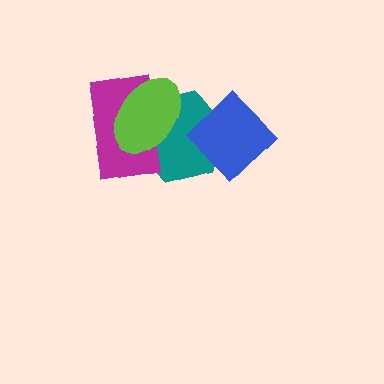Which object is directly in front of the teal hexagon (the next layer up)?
The magenta rectangle is directly in front of the teal hexagon.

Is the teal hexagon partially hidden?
Yes, it is partially covered by another shape.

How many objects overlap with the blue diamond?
1 object overlaps with the blue diamond.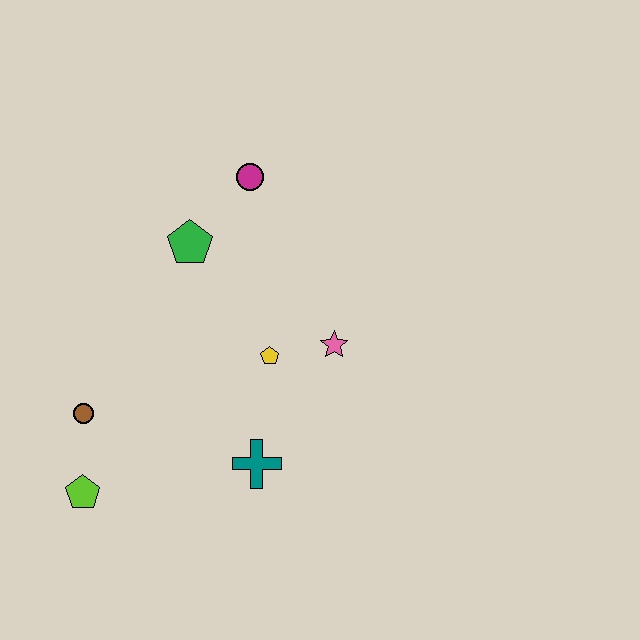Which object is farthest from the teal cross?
The magenta circle is farthest from the teal cross.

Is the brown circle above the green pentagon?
No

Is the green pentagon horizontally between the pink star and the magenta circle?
No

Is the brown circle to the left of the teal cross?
Yes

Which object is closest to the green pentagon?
The magenta circle is closest to the green pentagon.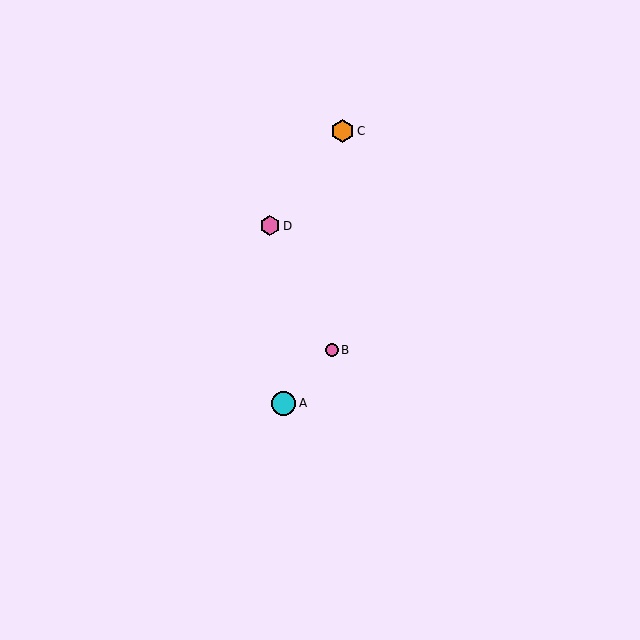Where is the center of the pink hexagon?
The center of the pink hexagon is at (270, 226).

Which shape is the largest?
The cyan circle (labeled A) is the largest.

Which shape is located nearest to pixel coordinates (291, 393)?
The cyan circle (labeled A) at (284, 403) is nearest to that location.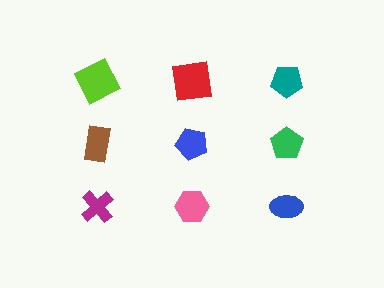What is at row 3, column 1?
A magenta cross.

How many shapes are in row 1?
3 shapes.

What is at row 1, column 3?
A teal pentagon.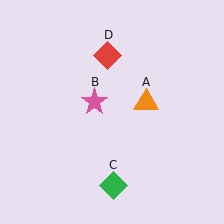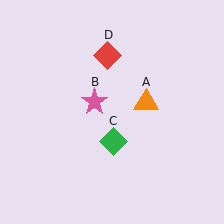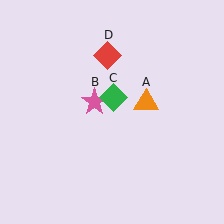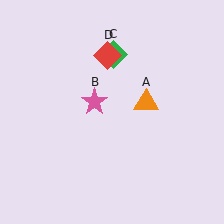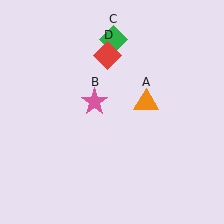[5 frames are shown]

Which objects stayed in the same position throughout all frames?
Orange triangle (object A) and pink star (object B) and red diamond (object D) remained stationary.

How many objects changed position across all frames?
1 object changed position: green diamond (object C).